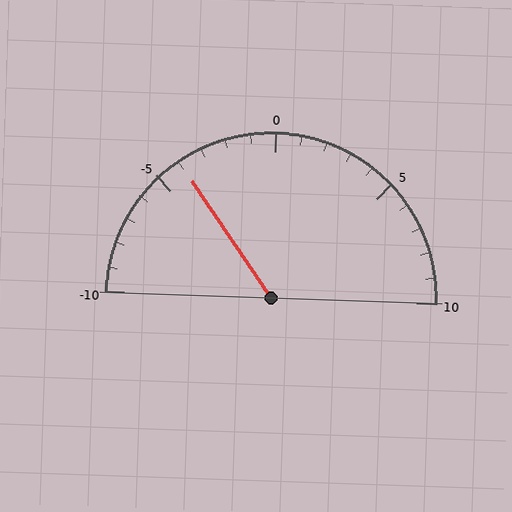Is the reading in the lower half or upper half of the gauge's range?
The reading is in the lower half of the range (-10 to 10).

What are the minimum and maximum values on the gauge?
The gauge ranges from -10 to 10.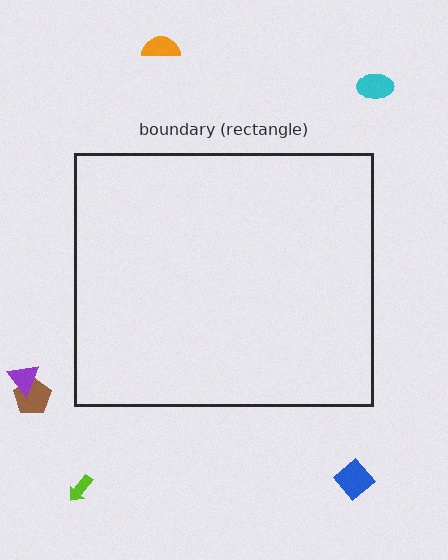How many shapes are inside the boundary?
0 inside, 6 outside.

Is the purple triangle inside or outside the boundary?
Outside.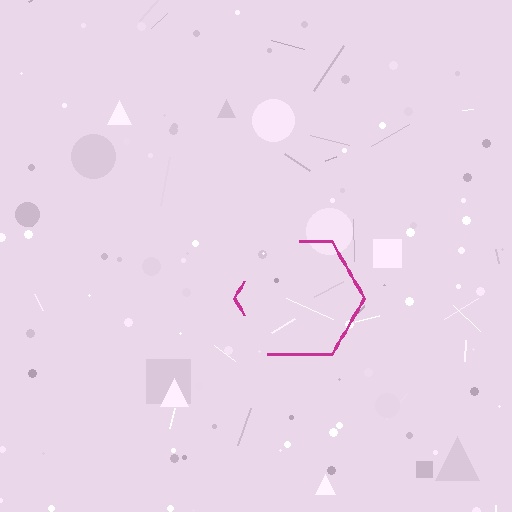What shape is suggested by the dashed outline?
The dashed outline suggests a hexagon.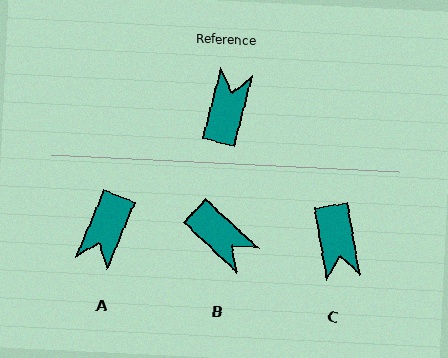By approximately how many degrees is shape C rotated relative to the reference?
Approximately 156 degrees clockwise.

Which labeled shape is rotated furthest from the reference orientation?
A, about 172 degrees away.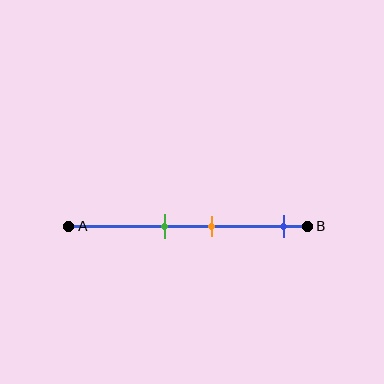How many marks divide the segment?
There are 3 marks dividing the segment.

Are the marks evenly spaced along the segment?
No, the marks are not evenly spaced.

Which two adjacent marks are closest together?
The green and orange marks are the closest adjacent pair.